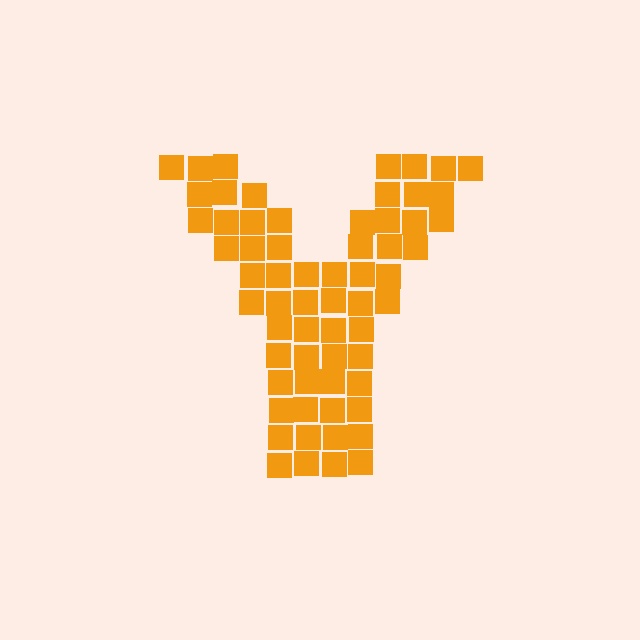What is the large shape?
The large shape is the letter Y.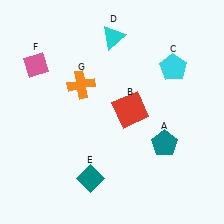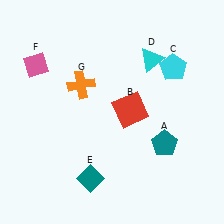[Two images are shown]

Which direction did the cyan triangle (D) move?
The cyan triangle (D) moved right.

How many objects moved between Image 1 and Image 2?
1 object moved between the two images.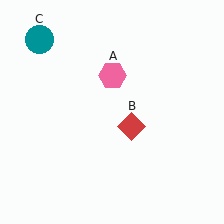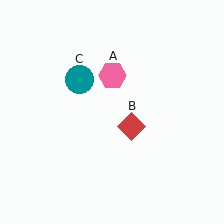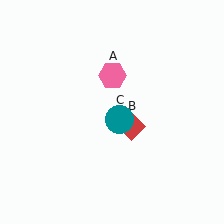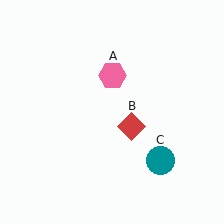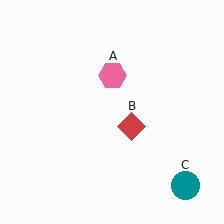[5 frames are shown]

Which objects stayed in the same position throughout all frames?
Pink hexagon (object A) and red diamond (object B) remained stationary.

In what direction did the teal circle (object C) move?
The teal circle (object C) moved down and to the right.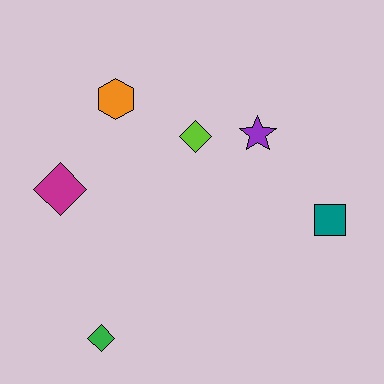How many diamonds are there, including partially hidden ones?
There are 3 diamonds.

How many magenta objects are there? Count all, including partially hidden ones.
There is 1 magenta object.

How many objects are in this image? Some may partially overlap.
There are 6 objects.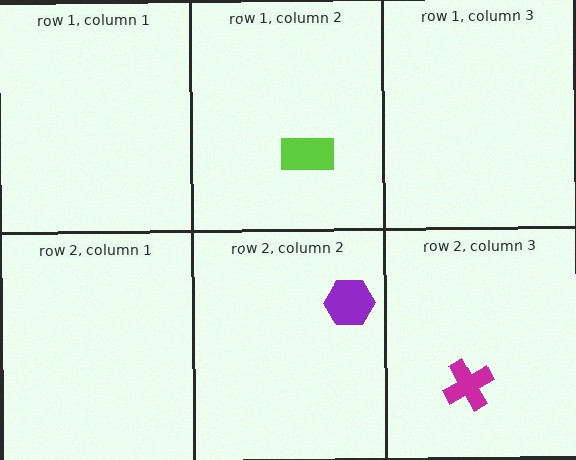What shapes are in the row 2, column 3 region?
The magenta cross.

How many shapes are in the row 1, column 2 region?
1.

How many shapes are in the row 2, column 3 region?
1.